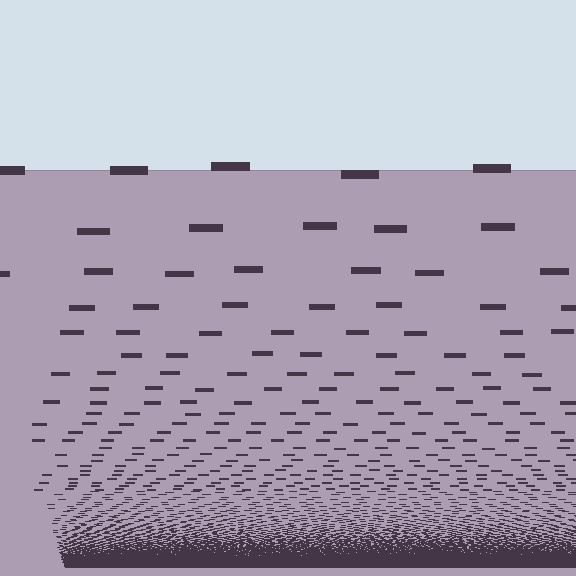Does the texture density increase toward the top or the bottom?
Density increases toward the bottom.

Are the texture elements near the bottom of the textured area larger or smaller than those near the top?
Smaller. The gradient is inverted — elements near the bottom are smaller and denser.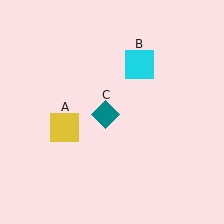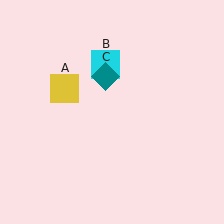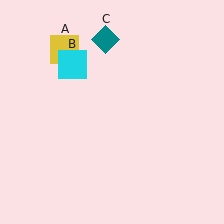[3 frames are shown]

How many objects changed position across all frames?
3 objects changed position: yellow square (object A), cyan square (object B), teal diamond (object C).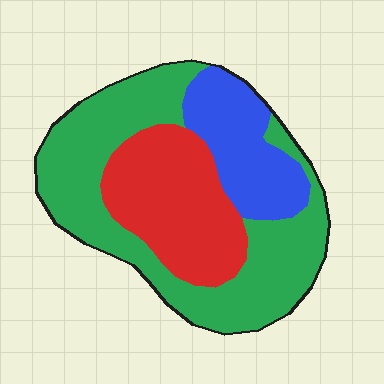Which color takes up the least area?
Blue, at roughly 20%.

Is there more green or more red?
Green.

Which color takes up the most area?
Green, at roughly 50%.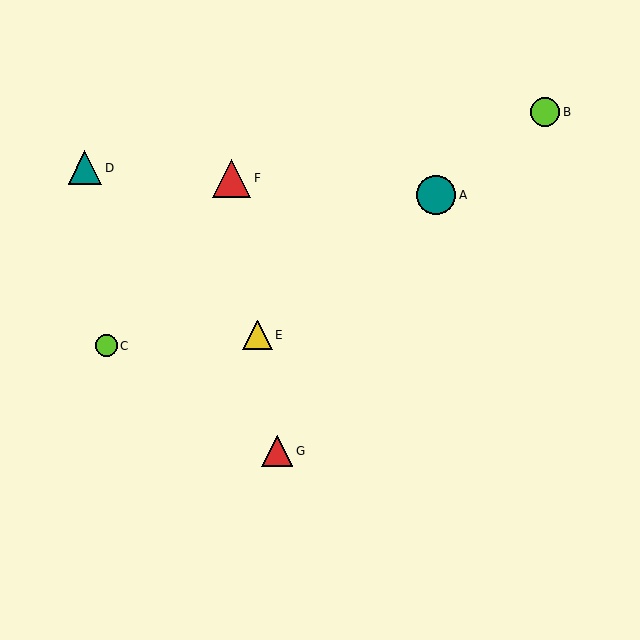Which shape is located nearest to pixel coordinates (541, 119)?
The lime circle (labeled B) at (545, 112) is nearest to that location.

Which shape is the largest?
The teal circle (labeled A) is the largest.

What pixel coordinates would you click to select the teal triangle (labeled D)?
Click at (85, 168) to select the teal triangle D.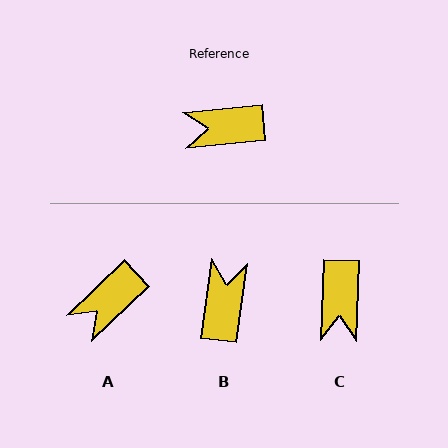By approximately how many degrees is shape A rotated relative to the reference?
Approximately 38 degrees counter-clockwise.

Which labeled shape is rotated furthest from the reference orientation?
B, about 104 degrees away.